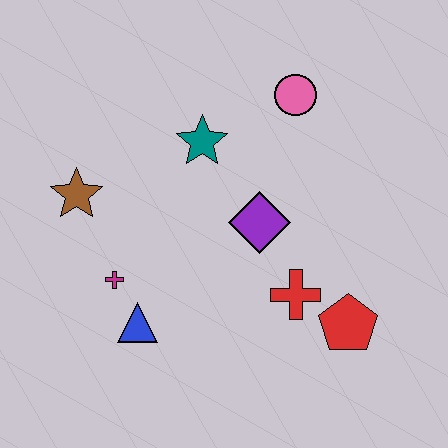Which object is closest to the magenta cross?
The blue triangle is closest to the magenta cross.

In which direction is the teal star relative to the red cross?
The teal star is above the red cross.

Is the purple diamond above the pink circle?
No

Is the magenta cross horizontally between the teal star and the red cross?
No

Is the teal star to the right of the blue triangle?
Yes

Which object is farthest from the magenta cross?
The pink circle is farthest from the magenta cross.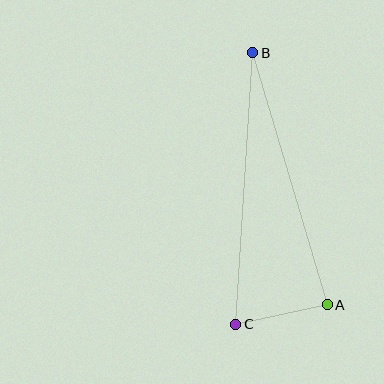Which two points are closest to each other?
Points A and C are closest to each other.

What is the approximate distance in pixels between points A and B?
The distance between A and B is approximately 263 pixels.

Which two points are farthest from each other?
Points B and C are farthest from each other.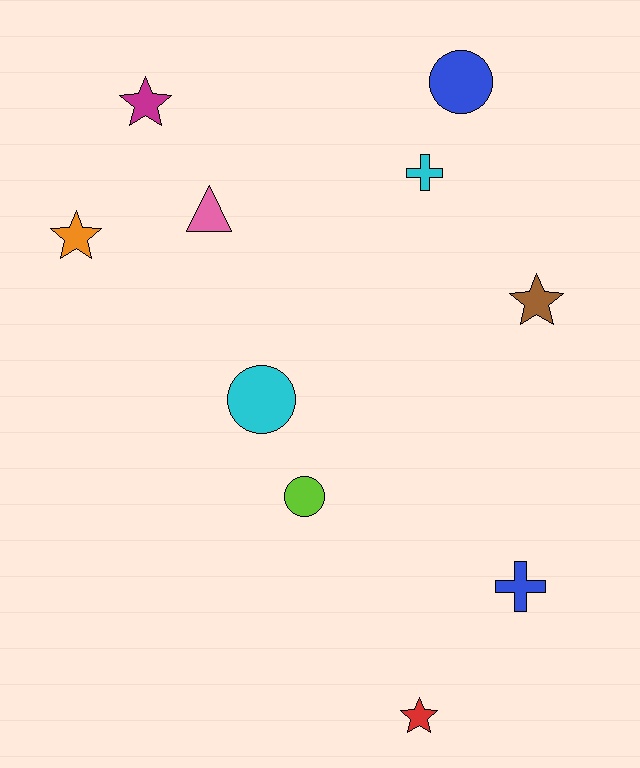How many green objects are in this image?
There are no green objects.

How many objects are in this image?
There are 10 objects.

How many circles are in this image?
There are 3 circles.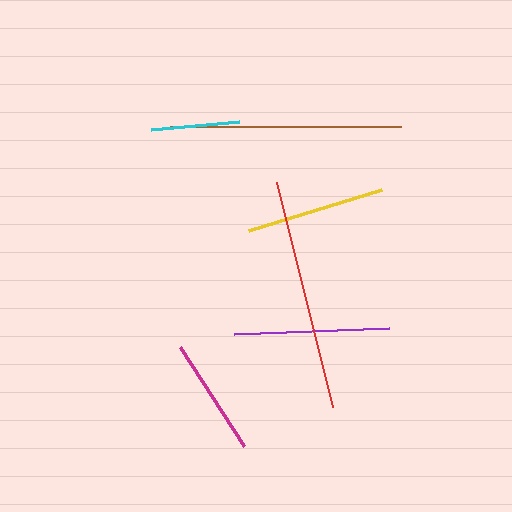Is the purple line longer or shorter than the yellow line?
The purple line is longer than the yellow line.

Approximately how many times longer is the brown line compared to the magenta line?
The brown line is approximately 2.0 times the length of the magenta line.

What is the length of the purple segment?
The purple segment is approximately 155 pixels long.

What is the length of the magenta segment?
The magenta segment is approximately 118 pixels long.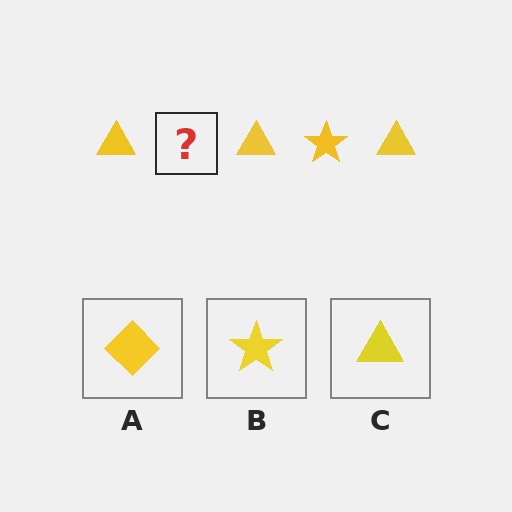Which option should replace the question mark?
Option B.